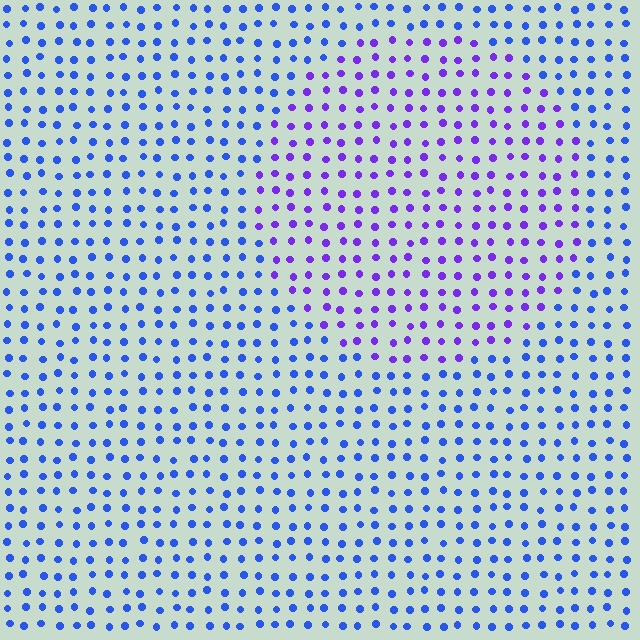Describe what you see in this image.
The image is filled with small blue elements in a uniform arrangement. A circle-shaped region is visible where the elements are tinted to a slightly different hue, forming a subtle color boundary.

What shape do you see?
I see a circle.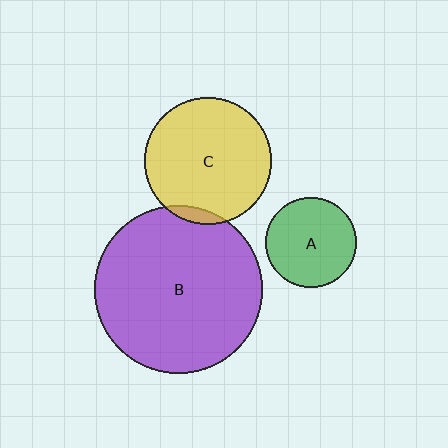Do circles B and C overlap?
Yes.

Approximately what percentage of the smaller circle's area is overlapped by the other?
Approximately 5%.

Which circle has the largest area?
Circle B (purple).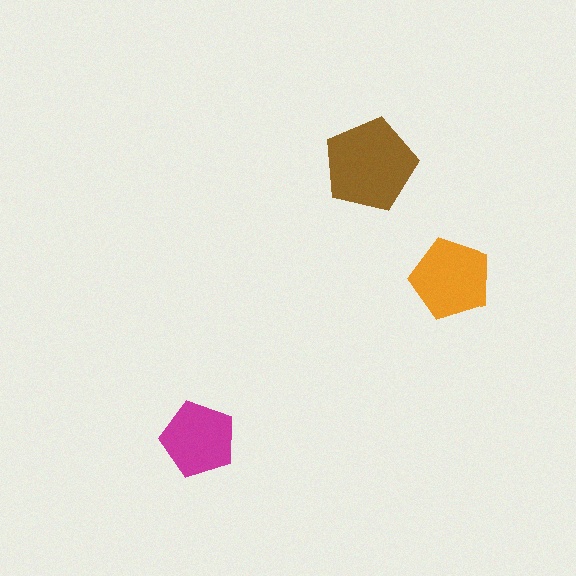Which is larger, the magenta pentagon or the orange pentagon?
The orange one.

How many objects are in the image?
There are 3 objects in the image.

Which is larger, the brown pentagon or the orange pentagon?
The brown one.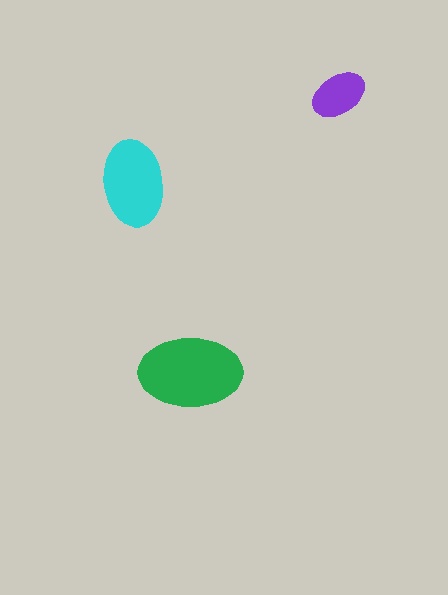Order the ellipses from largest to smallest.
the green one, the cyan one, the purple one.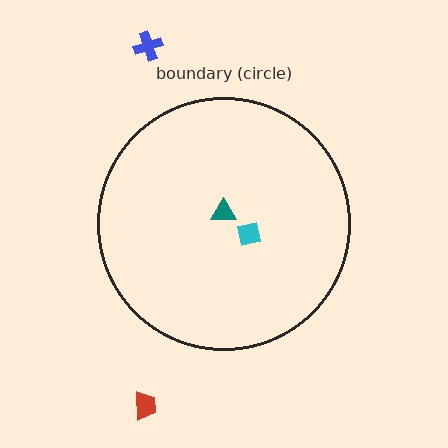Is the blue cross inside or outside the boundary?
Outside.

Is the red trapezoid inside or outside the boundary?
Outside.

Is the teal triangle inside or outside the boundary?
Inside.